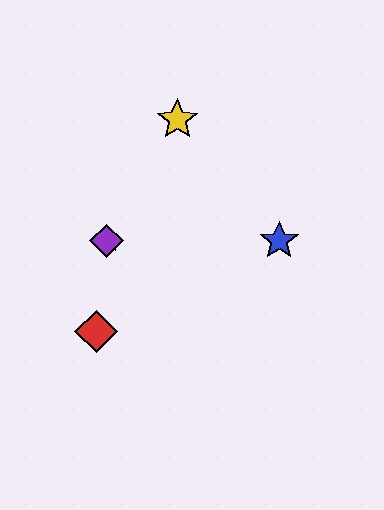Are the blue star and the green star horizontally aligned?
Yes, both are at y≈241.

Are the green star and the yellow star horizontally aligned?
No, the green star is at y≈241 and the yellow star is at y≈120.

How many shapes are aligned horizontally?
3 shapes (the blue star, the green star, the purple diamond) are aligned horizontally.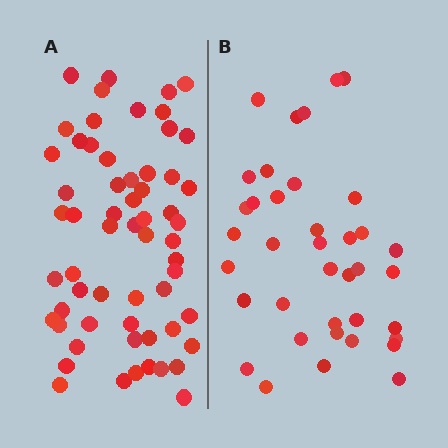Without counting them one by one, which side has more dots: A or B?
Region A (the left region) has more dots.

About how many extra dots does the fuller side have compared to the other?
Region A has approximately 20 more dots than region B.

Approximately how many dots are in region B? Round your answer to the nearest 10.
About 40 dots. (The exact count is 38, which rounds to 40.)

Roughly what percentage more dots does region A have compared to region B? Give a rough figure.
About 60% more.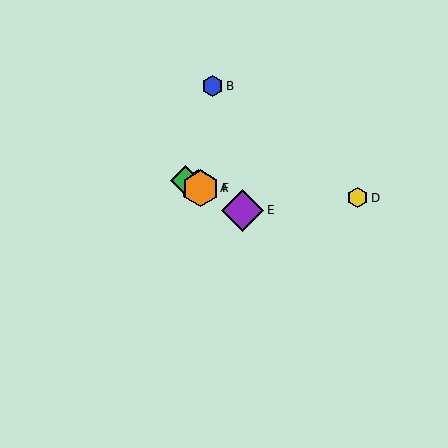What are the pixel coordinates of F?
Object F is at (200, 188).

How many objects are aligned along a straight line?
4 objects (A, C, E, F) are aligned along a straight line.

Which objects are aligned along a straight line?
Objects A, C, E, F are aligned along a straight line.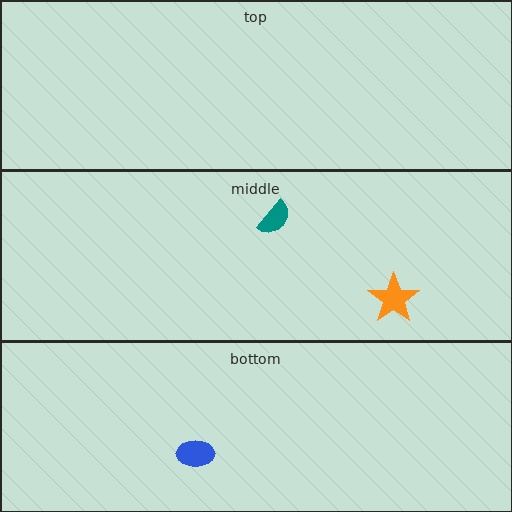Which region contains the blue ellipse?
The bottom region.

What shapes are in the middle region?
The orange star, the teal semicircle.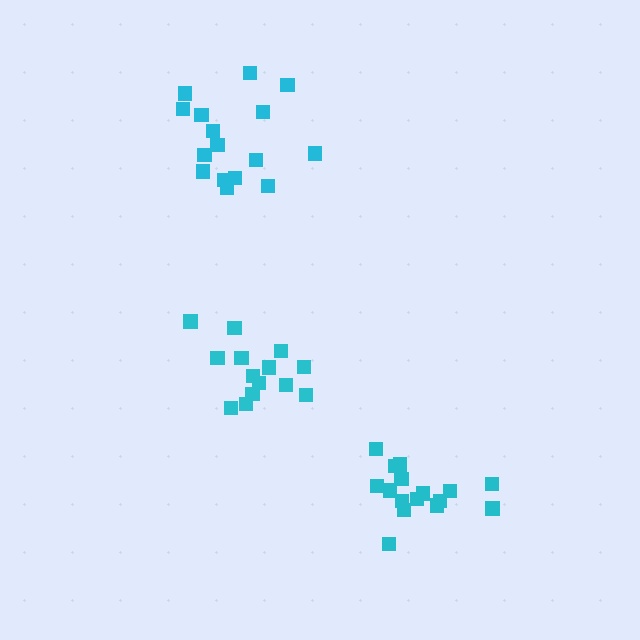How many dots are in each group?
Group 1: 16 dots, Group 2: 16 dots, Group 3: 14 dots (46 total).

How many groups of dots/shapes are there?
There are 3 groups.